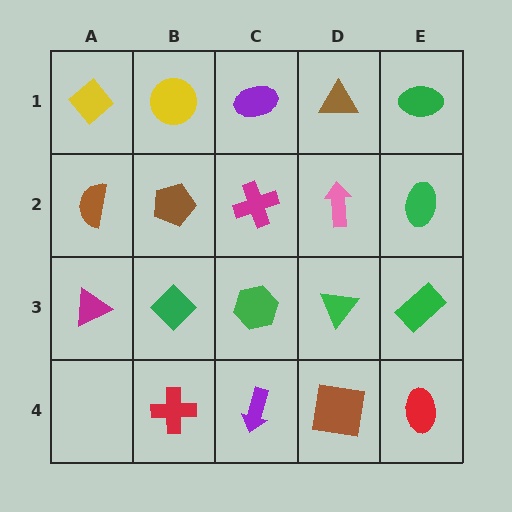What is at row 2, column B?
A brown pentagon.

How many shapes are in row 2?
5 shapes.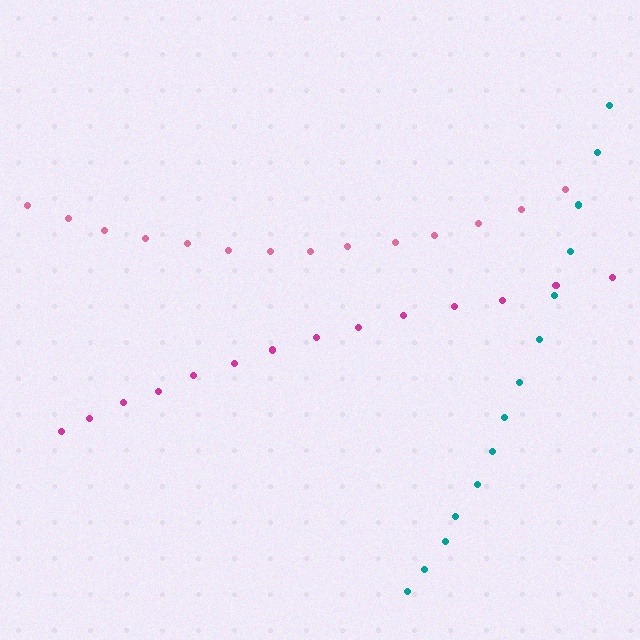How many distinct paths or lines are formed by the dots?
There are 3 distinct paths.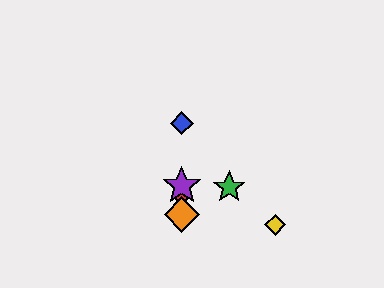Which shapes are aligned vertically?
The red star, the blue diamond, the purple star, the orange diamond are aligned vertically.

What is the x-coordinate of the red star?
The red star is at x≈182.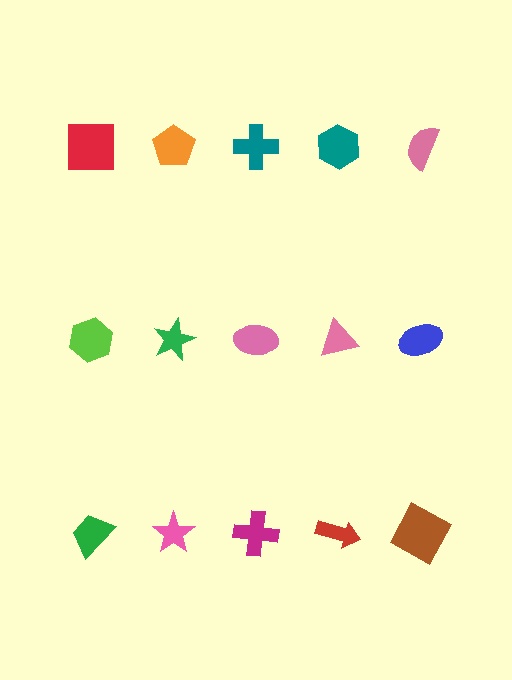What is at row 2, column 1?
A lime hexagon.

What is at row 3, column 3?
A magenta cross.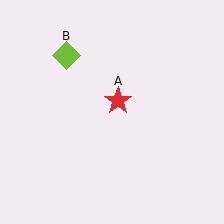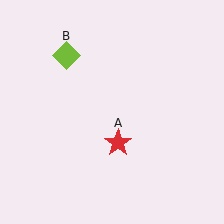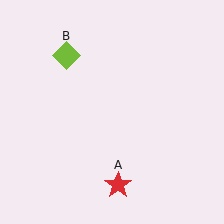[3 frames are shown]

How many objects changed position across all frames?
1 object changed position: red star (object A).